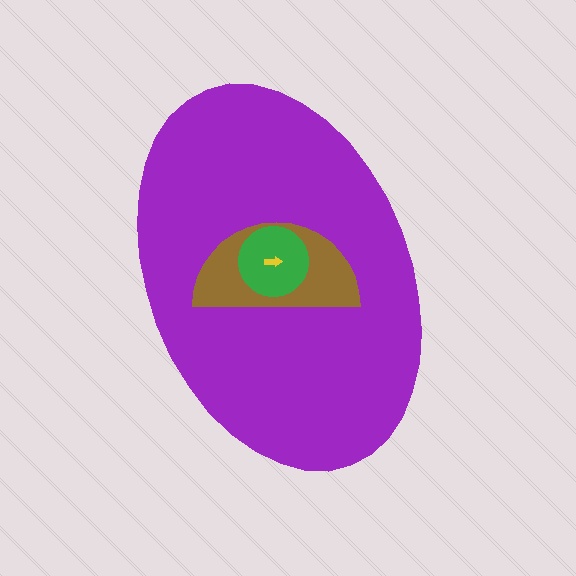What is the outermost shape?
The purple ellipse.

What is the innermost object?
The yellow arrow.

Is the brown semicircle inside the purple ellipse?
Yes.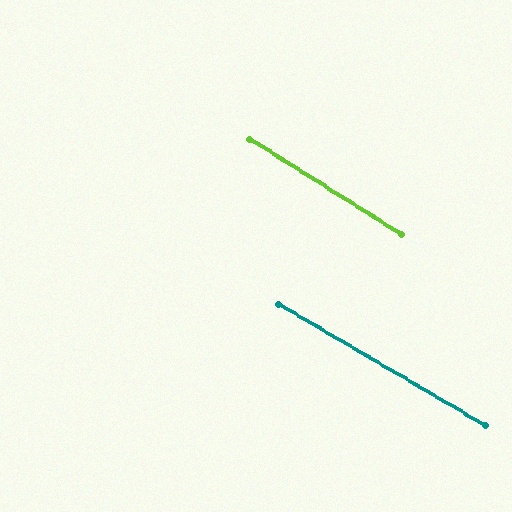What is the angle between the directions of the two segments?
Approximately 2 degrees.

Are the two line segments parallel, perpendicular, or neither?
Parallel — their directions differ by only 1.7°.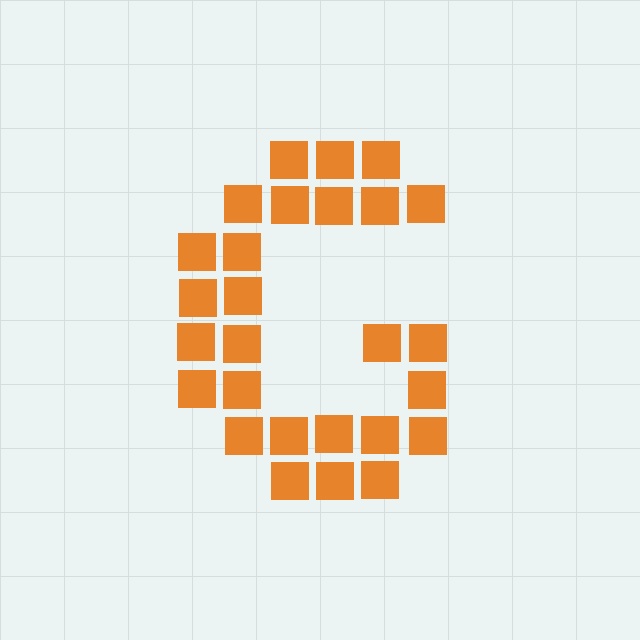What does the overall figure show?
The overall figure shows the letter G.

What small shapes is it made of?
It is made of small squares.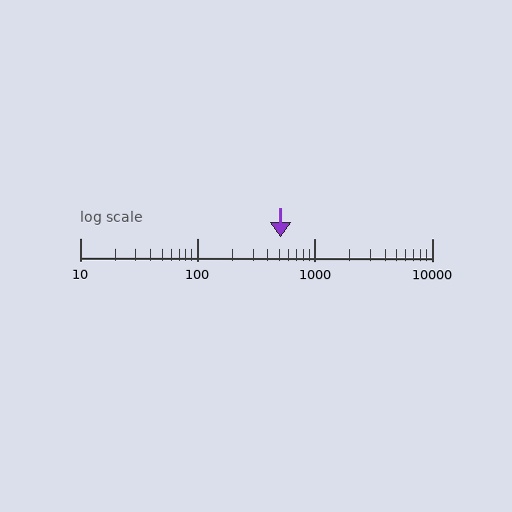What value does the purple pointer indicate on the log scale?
The pointer indicates approximately 510.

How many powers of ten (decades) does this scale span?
The scale spans 3 decades, from 10 to 10000.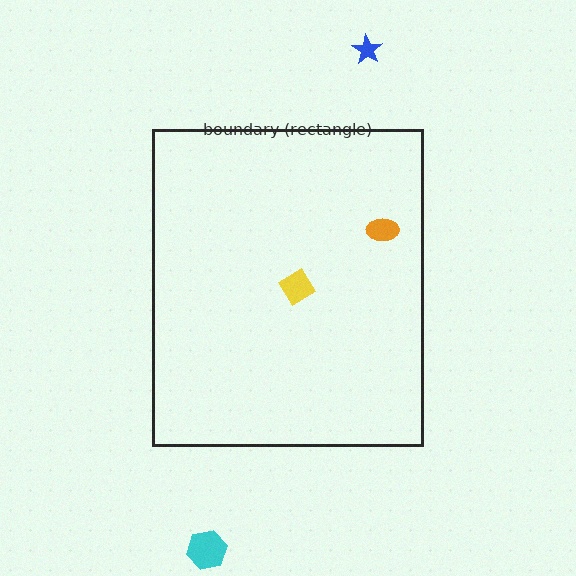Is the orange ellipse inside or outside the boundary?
Inside.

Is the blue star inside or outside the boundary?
Outside.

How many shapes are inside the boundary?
2 inside, 2 outside.